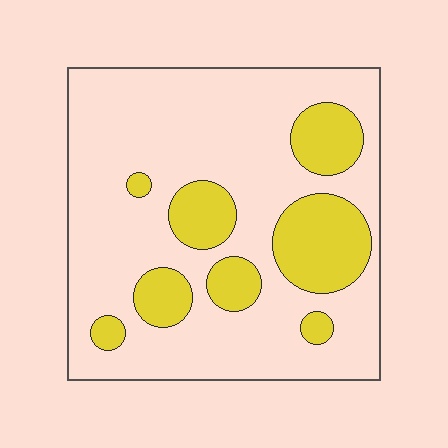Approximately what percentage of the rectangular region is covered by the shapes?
Approximately 25%.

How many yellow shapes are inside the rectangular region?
8.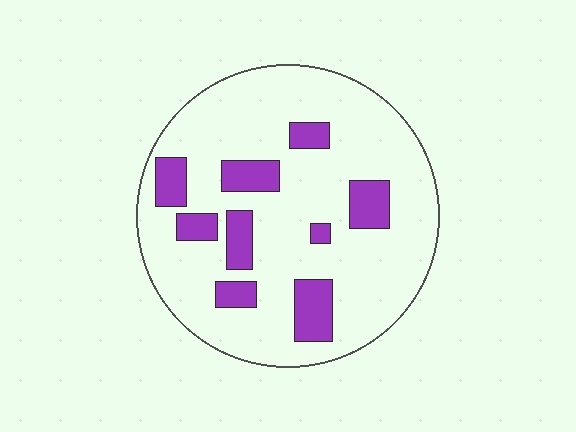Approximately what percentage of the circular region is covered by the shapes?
Approximately 20%.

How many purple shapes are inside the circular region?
9.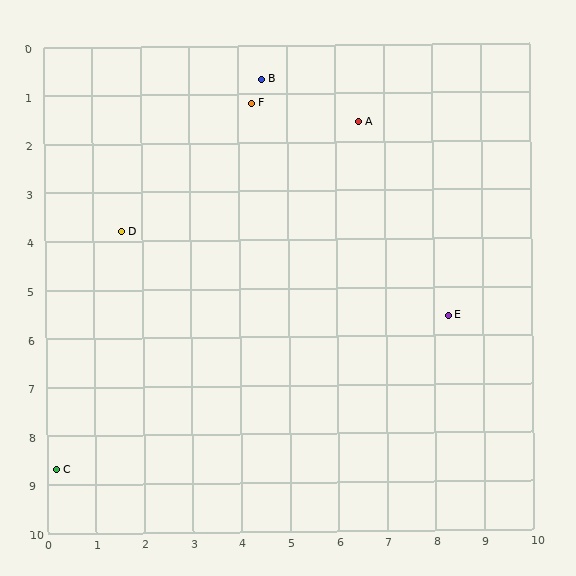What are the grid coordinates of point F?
Point F is at approximately (4.3, 1.2).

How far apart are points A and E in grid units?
Points A and E are about 4.4 grid units apart.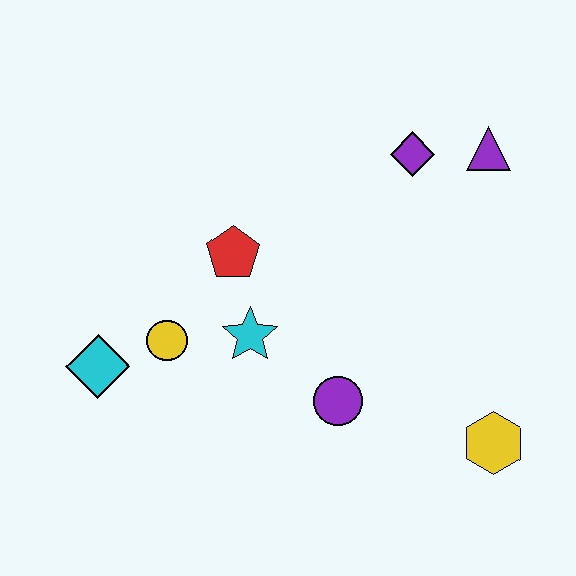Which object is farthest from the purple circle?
The purple triangle is farthest from the purple circle.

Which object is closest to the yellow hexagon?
The purple circle is closest to the yellow hexagon.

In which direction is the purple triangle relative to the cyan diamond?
The purple triangle is to the right of the cyan diamond.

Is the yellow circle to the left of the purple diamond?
Yes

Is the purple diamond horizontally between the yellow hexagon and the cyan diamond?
Yes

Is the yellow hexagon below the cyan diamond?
Yes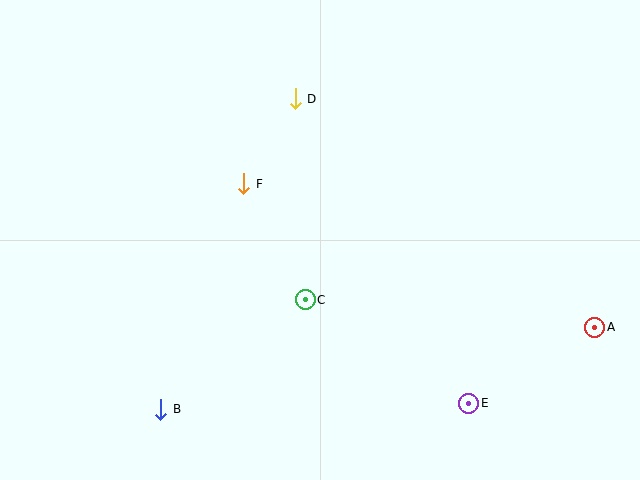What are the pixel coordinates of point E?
Point E is at (469, 403).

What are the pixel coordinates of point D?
Point D is at (295, 99).